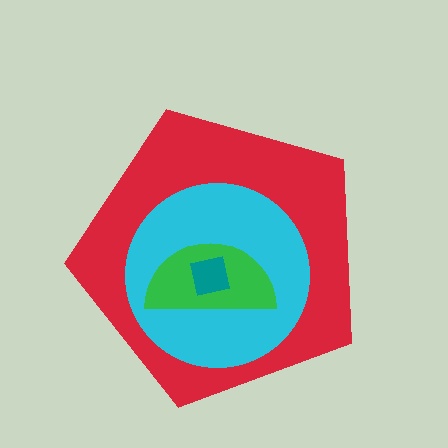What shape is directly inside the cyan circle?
The green semicircle.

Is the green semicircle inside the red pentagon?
Yes.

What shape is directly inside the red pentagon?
The cyan circle.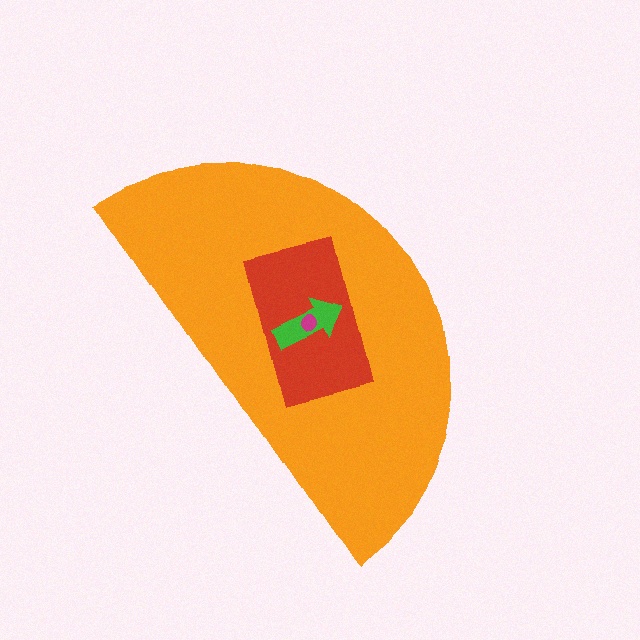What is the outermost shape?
The orange semicircle.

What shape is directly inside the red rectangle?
The green arrow.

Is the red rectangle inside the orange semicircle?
Yes.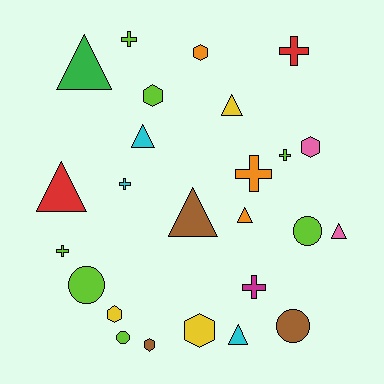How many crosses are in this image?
There are 7 crosses.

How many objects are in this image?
There are 25 objects.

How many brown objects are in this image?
There are 3 brown objects.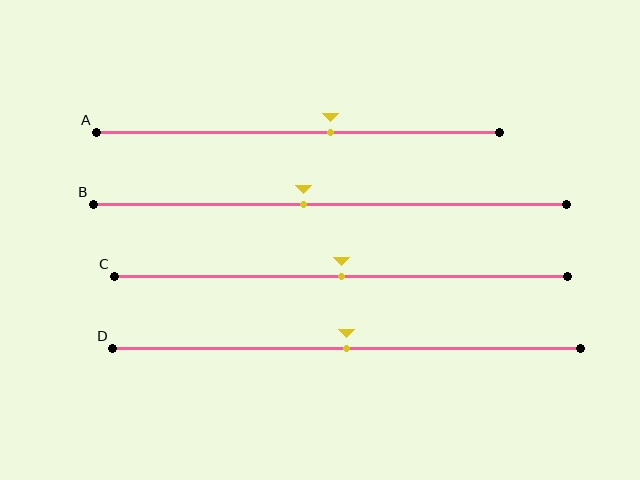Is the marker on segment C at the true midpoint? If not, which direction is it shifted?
Yes, the marker on segment C is at the true midpoint.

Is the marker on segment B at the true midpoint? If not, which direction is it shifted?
No, the marker on segment B is shifted to the left by about 6% of the segment length.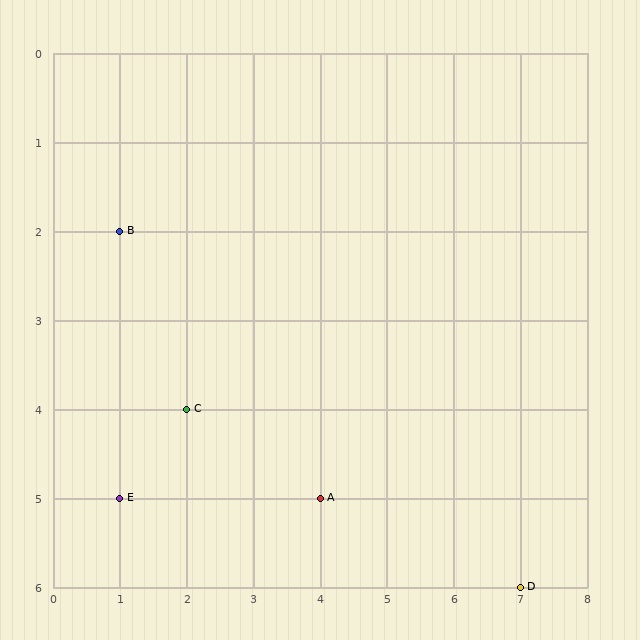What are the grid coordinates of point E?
Point E is at grid coordinates (1, 5).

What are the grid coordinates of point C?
Point C is at grid coordinates (2, 4).